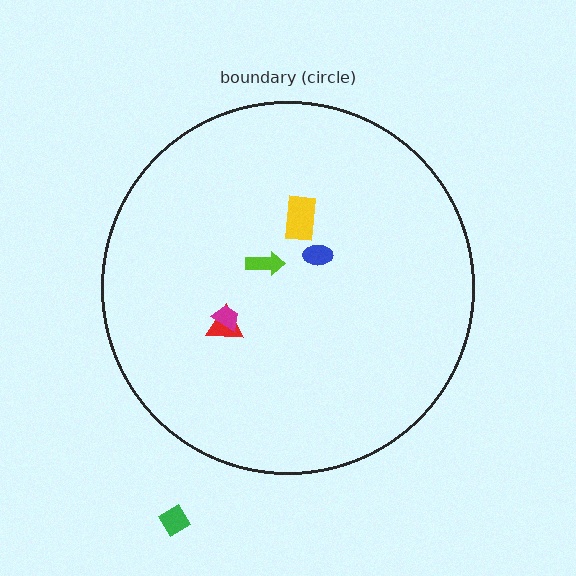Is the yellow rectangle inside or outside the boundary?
Inside.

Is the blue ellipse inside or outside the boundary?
Inside.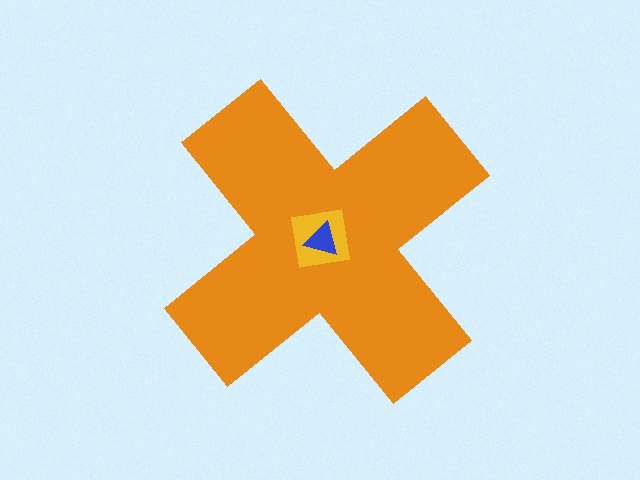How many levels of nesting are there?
3.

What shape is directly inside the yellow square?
The blue triangle.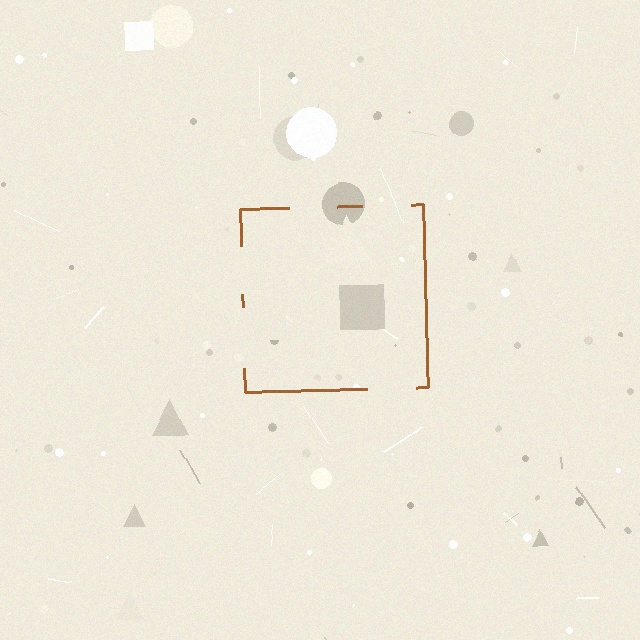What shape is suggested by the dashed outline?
The dashed outline suggests a square.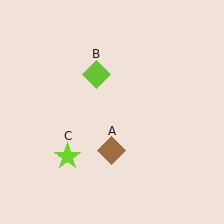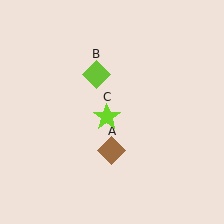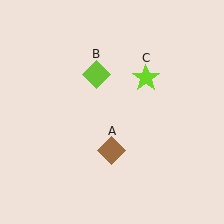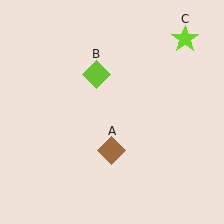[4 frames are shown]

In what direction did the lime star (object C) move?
The lime star (object C) moved up and to the right.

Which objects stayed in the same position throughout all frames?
Brown diamond (object A) and lime diamond (object B) remained stationary.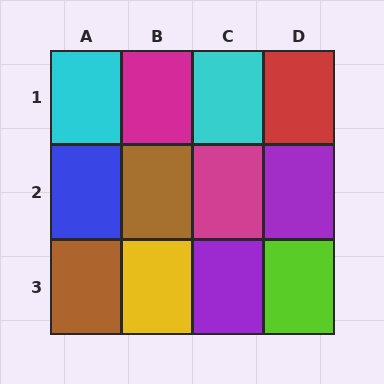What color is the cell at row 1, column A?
Cyan.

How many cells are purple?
2 cells are purple.